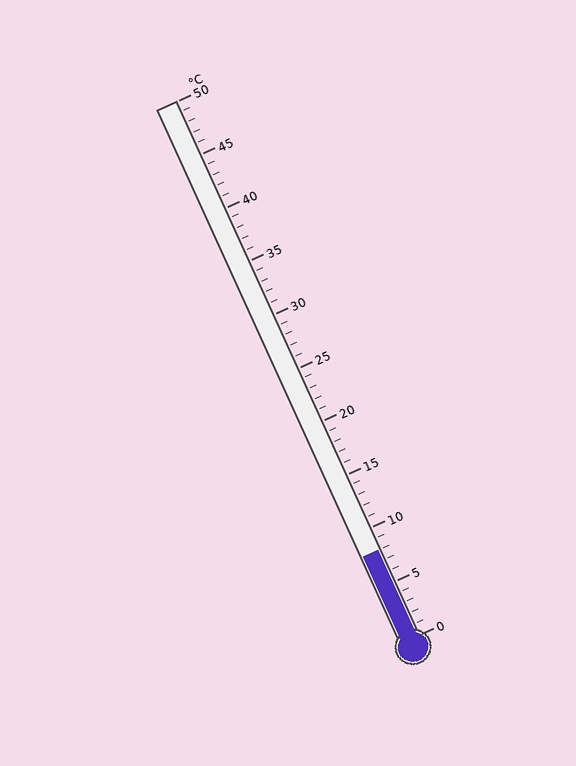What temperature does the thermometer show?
The thermometer shows approximately 8°C.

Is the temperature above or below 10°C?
The temperature is below 10°C.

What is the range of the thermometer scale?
The thermometer scale ranges from 0°C to 50°C.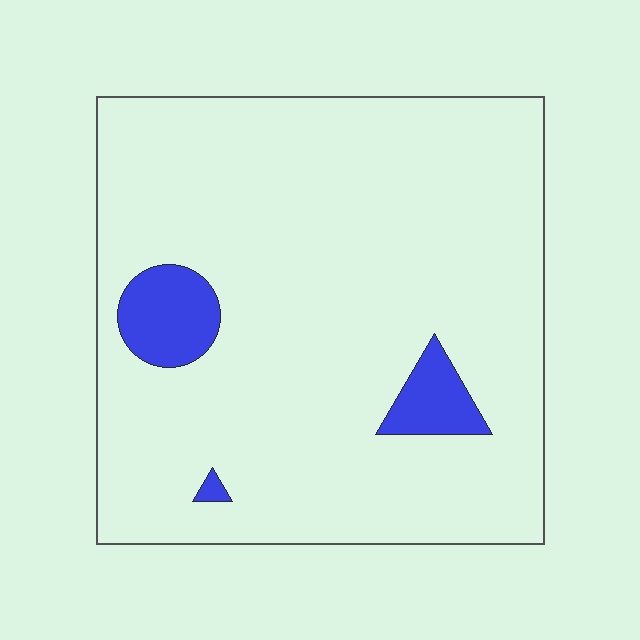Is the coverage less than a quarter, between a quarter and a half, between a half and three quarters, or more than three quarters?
Less than a quarter.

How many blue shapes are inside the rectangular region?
3.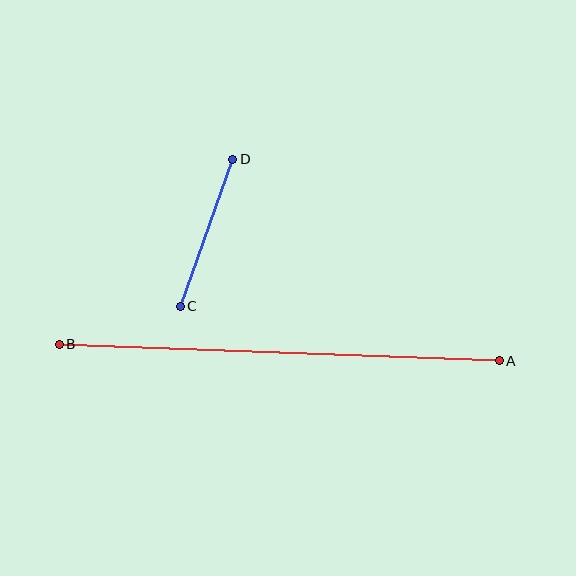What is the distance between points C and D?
The distance is approximately 156 pixels.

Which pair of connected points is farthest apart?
Points A and B are farthest apart.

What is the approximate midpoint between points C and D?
The midpoint is at approximately (206, 233) pixels.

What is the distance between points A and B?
The distance is approximately 441 pixels.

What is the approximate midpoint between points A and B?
The midpoint is at approximately (279, 352) pixels.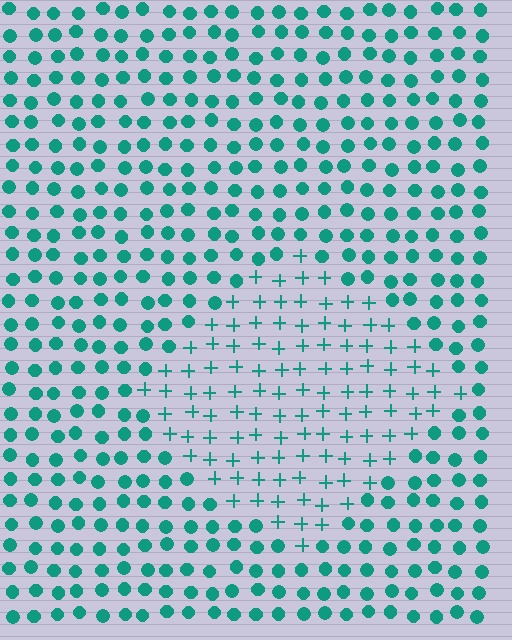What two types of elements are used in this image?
The image uses plus signs inside the diamond region and circles outside it.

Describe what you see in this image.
The image is filled with small teal elements arranged in a uniform grid. A diamond-shaped region contains plus signs, while the surrounding area contains circles. The boundary is defined purely by the change in element shape.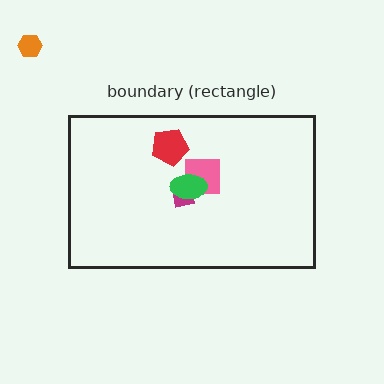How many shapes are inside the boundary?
4 inside, 1 outside.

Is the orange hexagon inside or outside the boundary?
Outside.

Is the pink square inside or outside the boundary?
Inside.